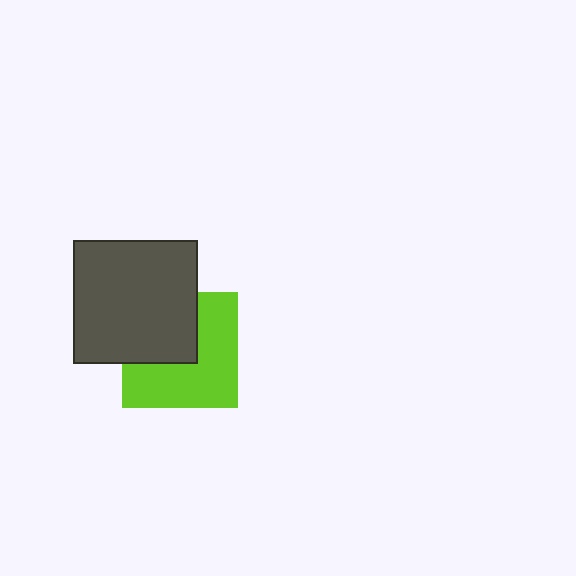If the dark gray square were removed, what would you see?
You would see the complete lime square.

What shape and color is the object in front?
The object in front is a dark gray square.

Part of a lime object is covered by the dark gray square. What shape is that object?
It is a square.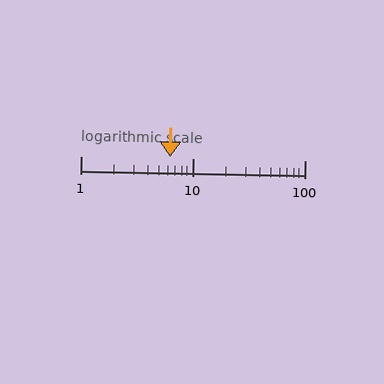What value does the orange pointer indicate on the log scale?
The pointer indicates approximately 6.3.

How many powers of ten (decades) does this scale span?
The scale spans 2 decades, from 1 to 100.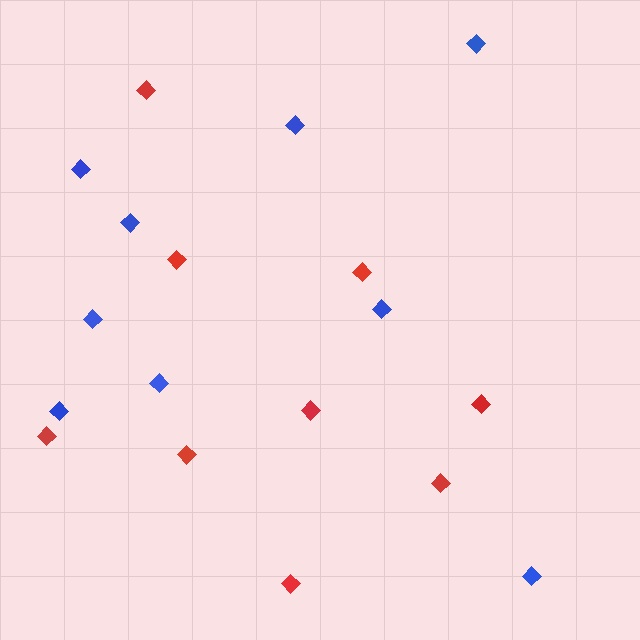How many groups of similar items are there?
There are 2 groups: one group of blue diamonds (9) and one group of red diamonds (9).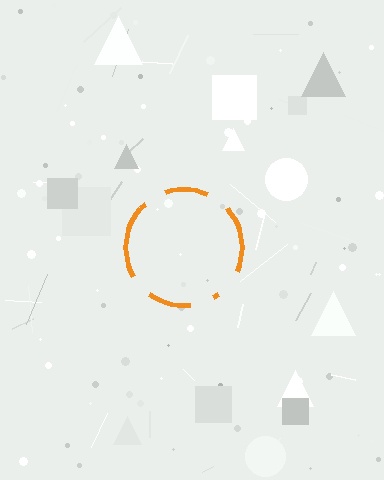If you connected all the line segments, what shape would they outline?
They would outline a circle.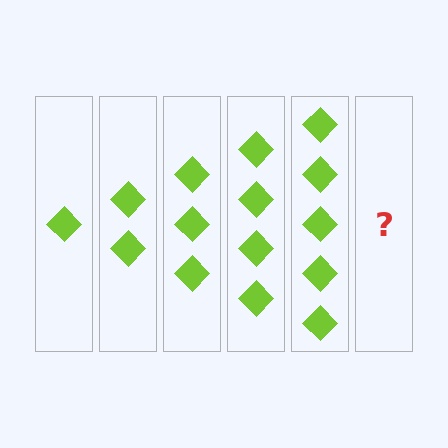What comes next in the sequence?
The next element should be 6 diamonds.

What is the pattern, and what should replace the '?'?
The pattern is that each step adds one more diamond. The '?' should be 6 diamonds.